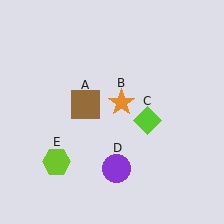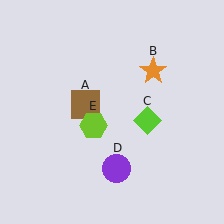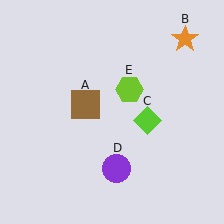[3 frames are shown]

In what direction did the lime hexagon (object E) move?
The lime hexagon (object E) moved up and to the right.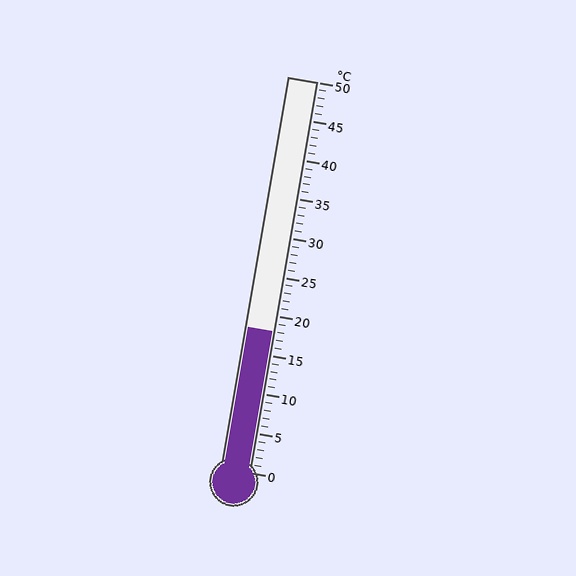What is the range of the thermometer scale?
The thermometer scale ranges from 0°C to 50°C.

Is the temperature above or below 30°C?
The temperature is below 30°C.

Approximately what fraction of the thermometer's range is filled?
The thermometer is filled to approximately 35% of its range.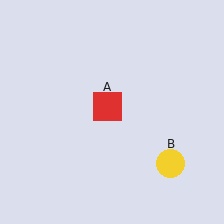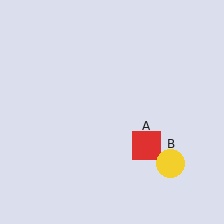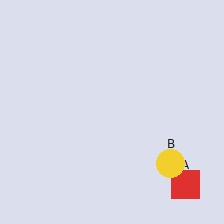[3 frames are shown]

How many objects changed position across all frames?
1 object changed position: red square (object A).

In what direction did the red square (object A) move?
The red square (object A) moved down and to the right.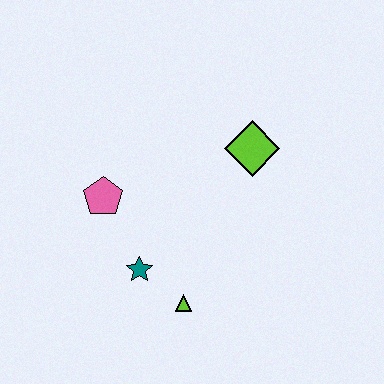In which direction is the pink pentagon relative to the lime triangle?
The pink pentagon is above the lime triangle.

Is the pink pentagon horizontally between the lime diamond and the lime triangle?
No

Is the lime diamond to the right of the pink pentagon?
Yes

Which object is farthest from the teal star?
The lime diamond is farthest from the teal star.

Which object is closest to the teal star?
The lime triangle is closest to the teal star.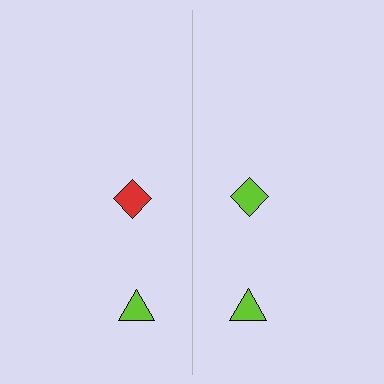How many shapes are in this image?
There are 4 shapes in this image.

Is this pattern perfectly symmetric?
No, the pattern is not perfectly symmetric. The lime diamond on the right side breaks the symmetry — its mirror counterpart is red.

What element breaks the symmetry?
The lime diamond on the right side breaks the symmetry — its mirror counterpart is red.